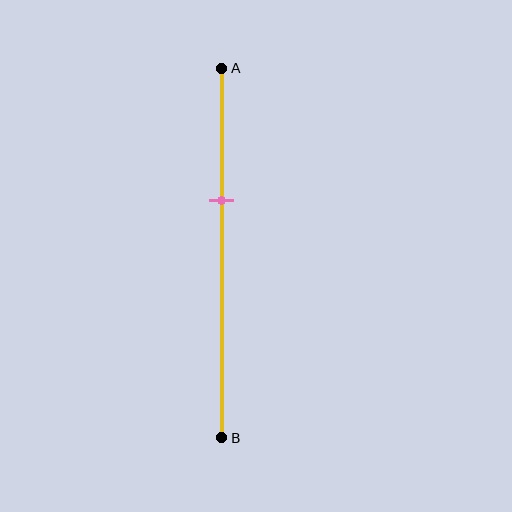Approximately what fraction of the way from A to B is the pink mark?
The pink mark is approximately 35% of the way from A to B.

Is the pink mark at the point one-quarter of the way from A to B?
No, the mark is at about 35% from A, not at the 25% one-quarter point.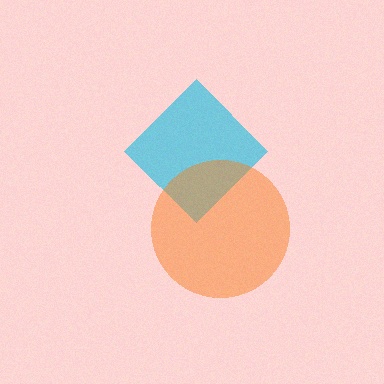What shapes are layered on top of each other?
The layered shapes are: a cyan diamond, an orange circle.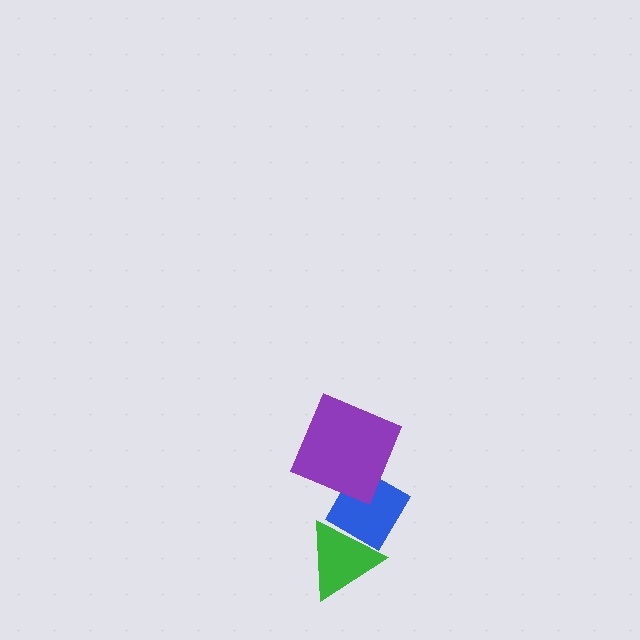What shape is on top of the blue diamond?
The purple square is on top of the blue diamond.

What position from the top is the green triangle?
The green triangle is 3rd from the top.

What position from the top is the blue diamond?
The blue diamond is 2nd from the top.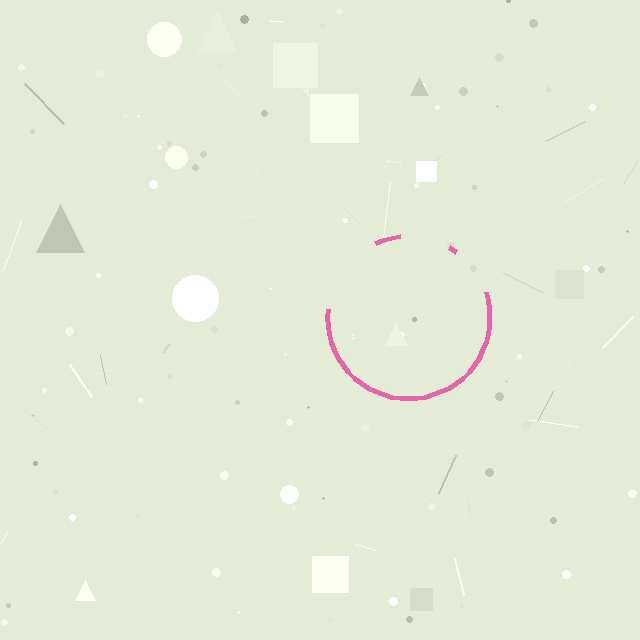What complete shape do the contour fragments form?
The contour fragments form a circle.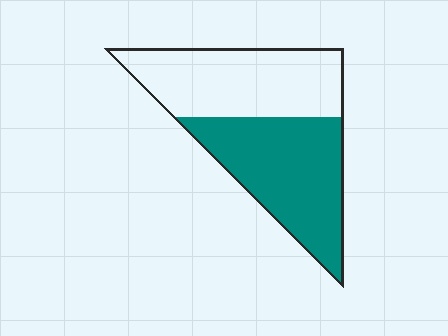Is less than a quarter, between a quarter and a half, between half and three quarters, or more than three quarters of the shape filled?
Between half and three quarters.